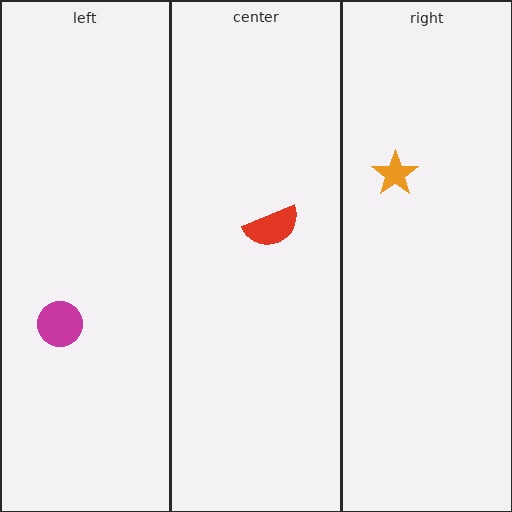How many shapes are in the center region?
1.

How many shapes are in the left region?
1.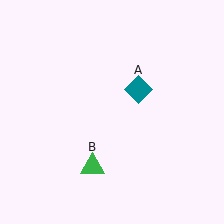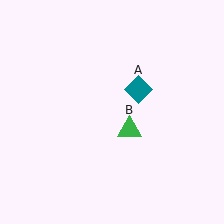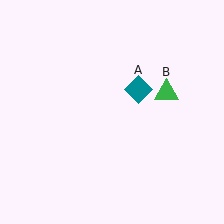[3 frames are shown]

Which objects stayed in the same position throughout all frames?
Teal diamond (object A) remained stationary.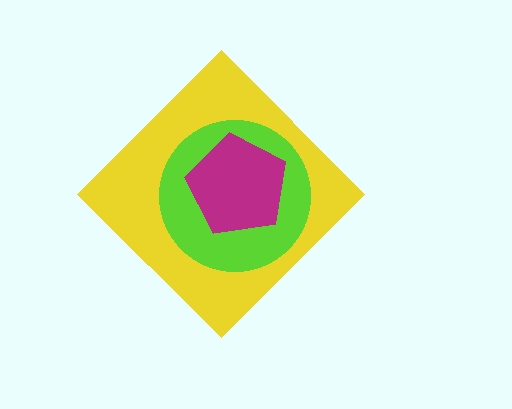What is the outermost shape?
The yellow diamond.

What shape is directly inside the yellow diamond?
The lime circle.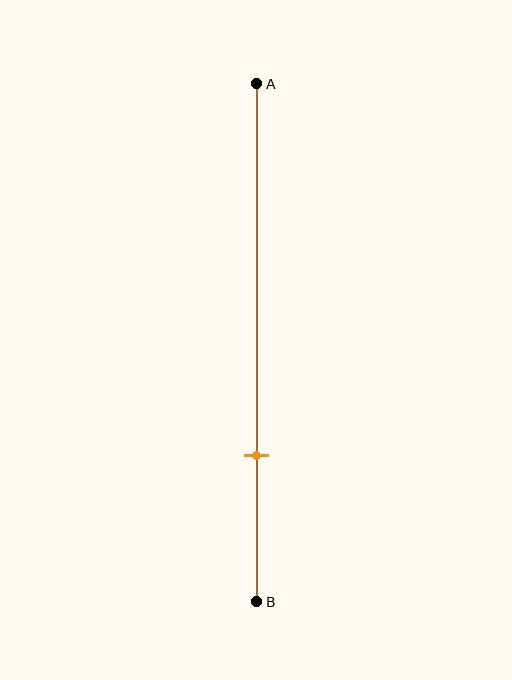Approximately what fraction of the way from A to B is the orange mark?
The orange mark is approximately 70% of the way from A to B.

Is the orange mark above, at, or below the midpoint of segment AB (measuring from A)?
The orange mark is below the midpoint of segment AB.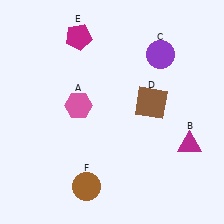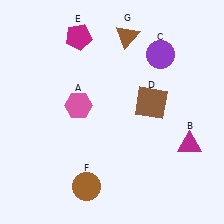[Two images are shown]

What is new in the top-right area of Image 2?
A brown triangle (G) was added in the top-right area of Image 2.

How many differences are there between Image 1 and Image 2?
There is 1 difference between the two images.